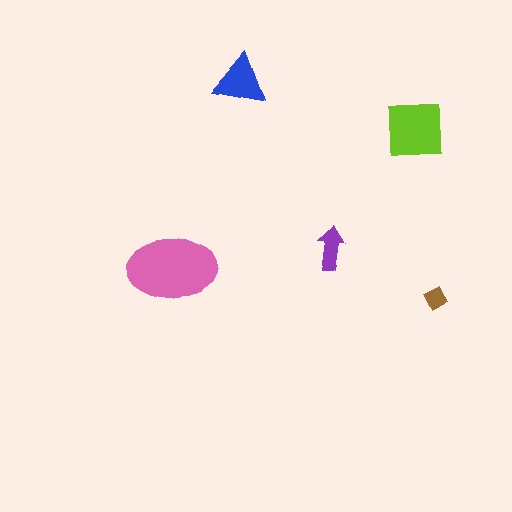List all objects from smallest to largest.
The brown diamond, the purple arrow, the blue triangle, the lime square, the pink ellipse.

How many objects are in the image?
There are 5 objects in the image.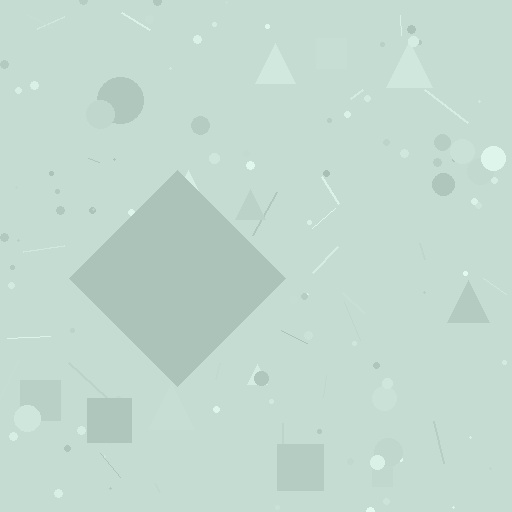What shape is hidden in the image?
A diamond is hidden in the image.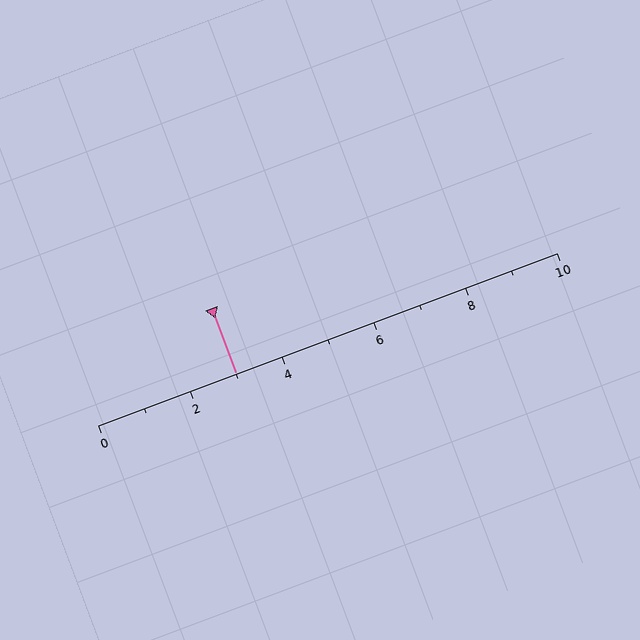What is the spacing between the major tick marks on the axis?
The major ticks are spaced 2 apart.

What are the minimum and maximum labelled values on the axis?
The axis runs from 0 to 10.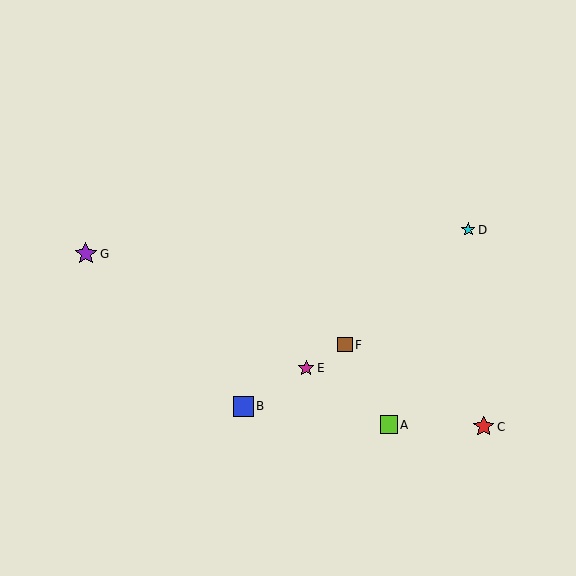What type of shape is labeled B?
Shape B is a blue square.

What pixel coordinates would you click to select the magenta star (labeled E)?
Click at (306, 368) to select the magenta star E.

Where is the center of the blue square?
The center of the blue square is at (243, 406).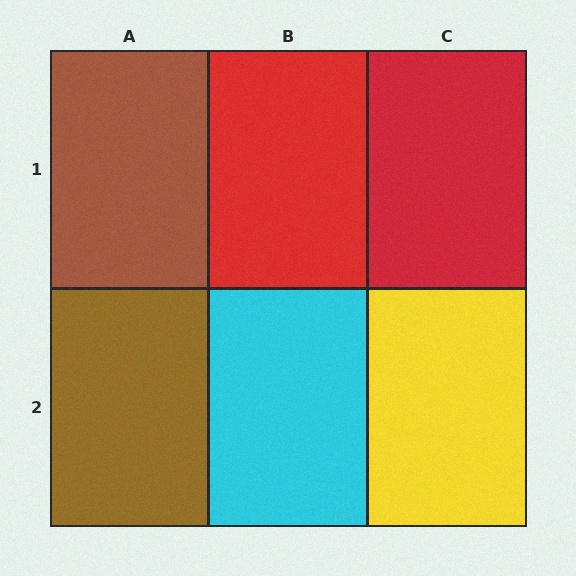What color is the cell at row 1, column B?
Red.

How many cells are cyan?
1 cell is cyan.